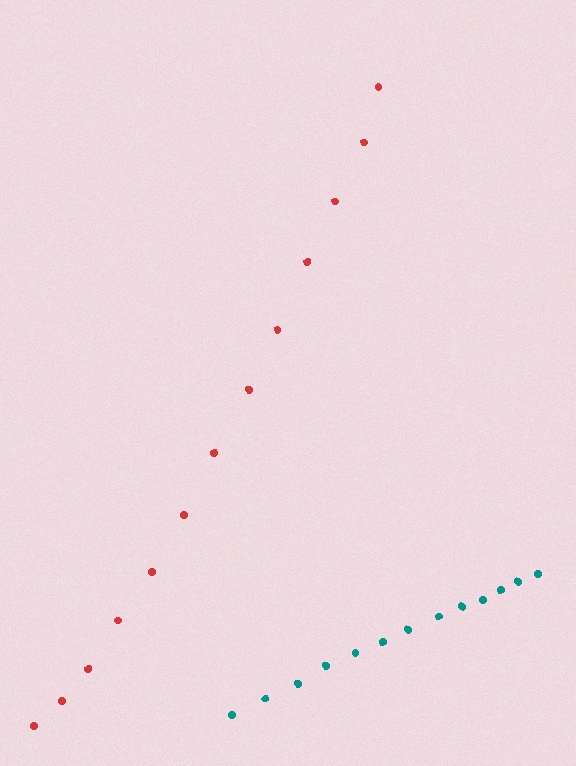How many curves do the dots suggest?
There are 2 distinct paths.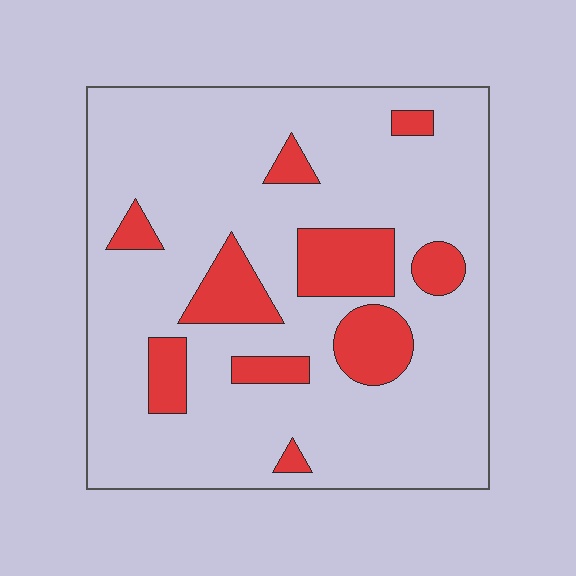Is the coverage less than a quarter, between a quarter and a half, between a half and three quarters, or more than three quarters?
Less than a quarter.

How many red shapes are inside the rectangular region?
10.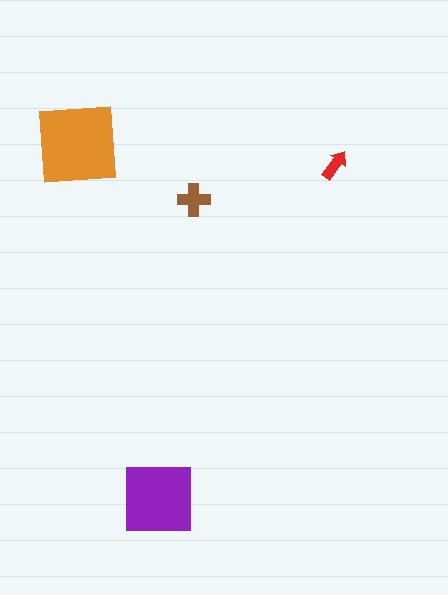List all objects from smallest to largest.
The red arrow, the brown cross, the purple square, the orange square.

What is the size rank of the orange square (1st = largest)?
1st.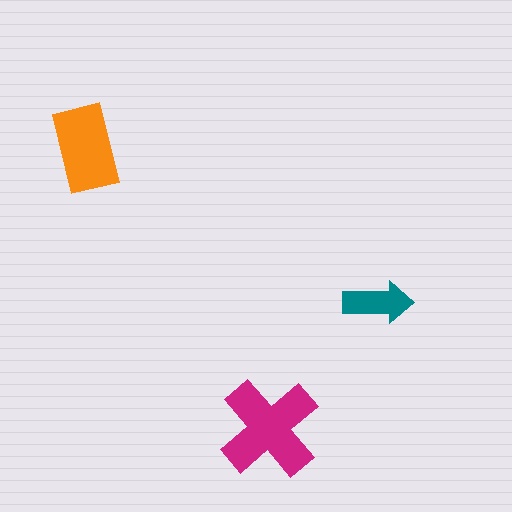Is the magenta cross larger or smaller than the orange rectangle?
Larger.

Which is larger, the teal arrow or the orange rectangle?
The orange rectangle.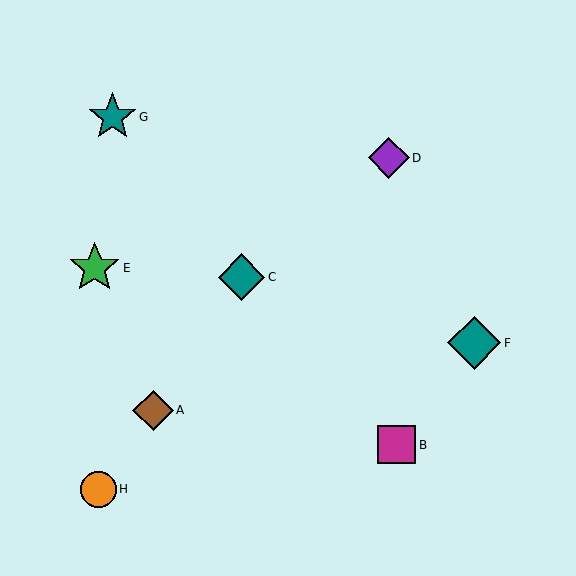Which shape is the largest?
The teal diamond (labeled F) is the largest.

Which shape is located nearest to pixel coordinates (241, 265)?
The teal diamond (labeled C) at (241, 277) is nearest to that location.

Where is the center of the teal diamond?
The center of the teal diamond is at (474, 343).